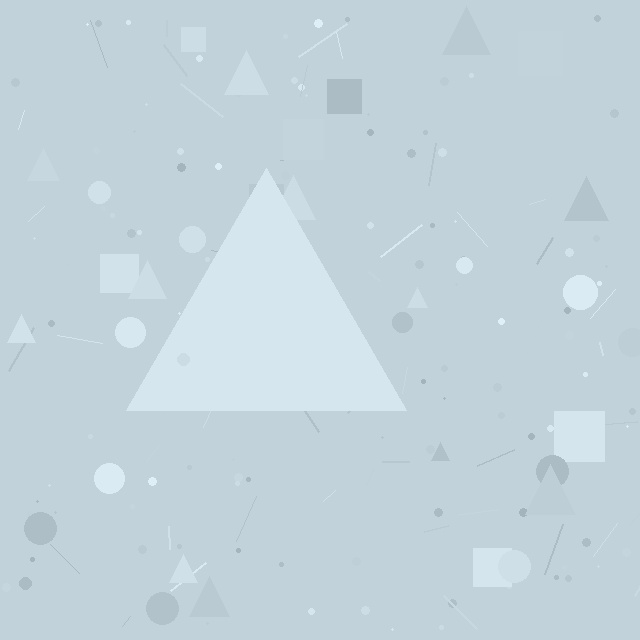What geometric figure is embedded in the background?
A triangle is embedded in the background.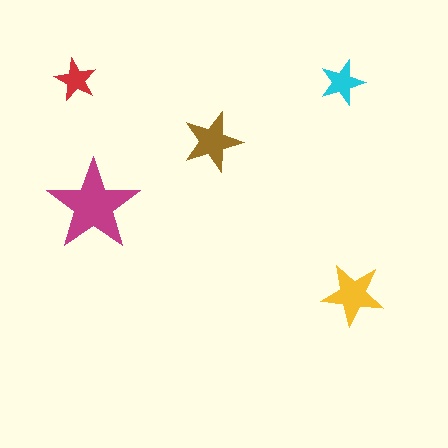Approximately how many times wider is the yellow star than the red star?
About 1.5 times wider.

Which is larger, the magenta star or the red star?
The magenta one.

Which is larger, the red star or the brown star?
The brown one.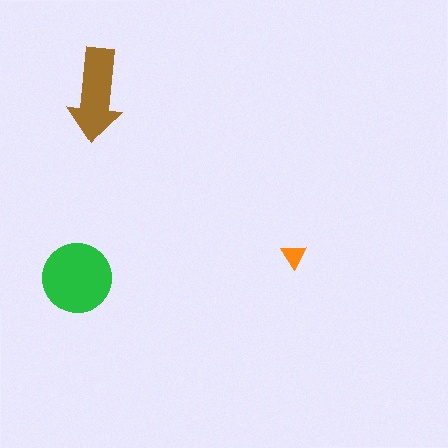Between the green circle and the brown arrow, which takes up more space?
The green circle.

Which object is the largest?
The green circle.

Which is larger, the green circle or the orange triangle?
The green circle.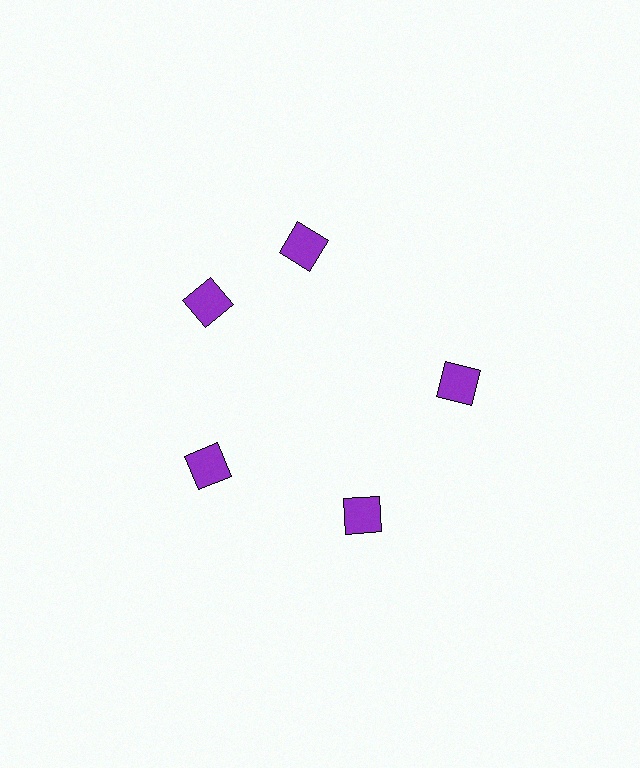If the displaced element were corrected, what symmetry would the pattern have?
It would have 5-fold rotational symmetry — the pattern would map onto itself every 72 degrees.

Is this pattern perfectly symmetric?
No. The 5 purple squares are arranged in a ring, but one element near the 1 o'clock position is rotated out of alignment along the ring, breaking the 5-fold rotational symmetry.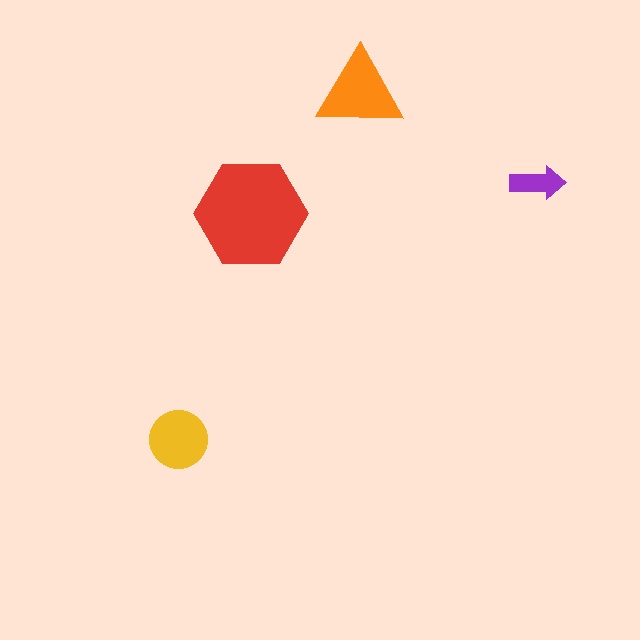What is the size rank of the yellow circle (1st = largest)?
3rd.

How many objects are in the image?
There are 4 objects in the image.